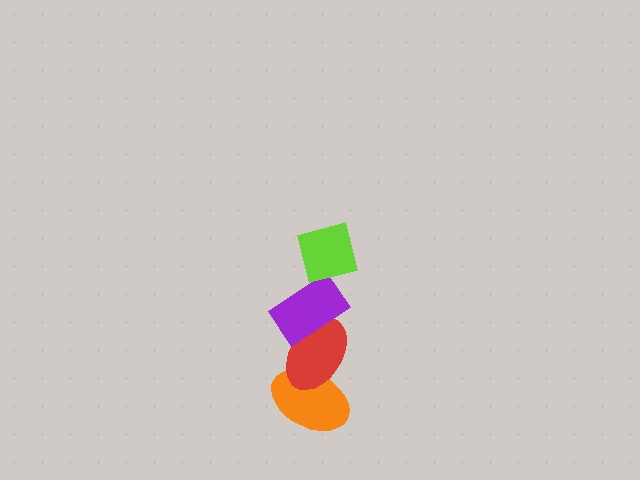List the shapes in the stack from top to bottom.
From top to bottom: the lime square, the purple rectangle, the red ellipse, the orange ellipse.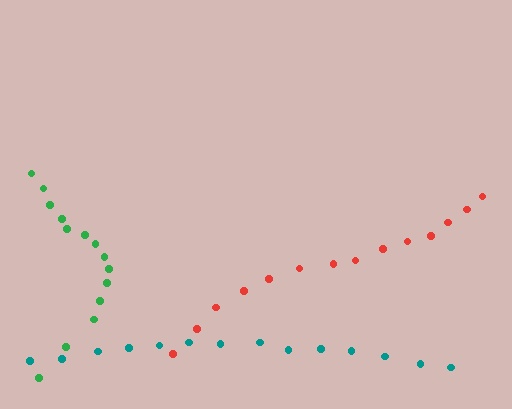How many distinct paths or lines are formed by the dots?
There are 3 distinct paths.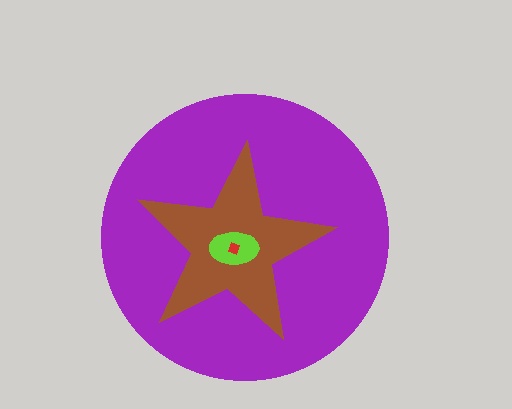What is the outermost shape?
The purple circle.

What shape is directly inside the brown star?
The lime ellipse.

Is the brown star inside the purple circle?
Yes.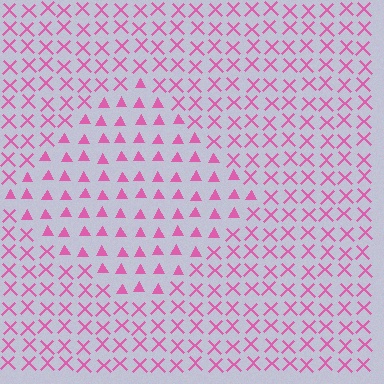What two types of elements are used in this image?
The image uses triangles inside the diamond region and X marks outside it.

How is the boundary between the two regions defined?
The boundary is defined by a change in element shape: triangles inside vs. X marks outside. All elements share the same color and spacing.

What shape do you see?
I see a diamond.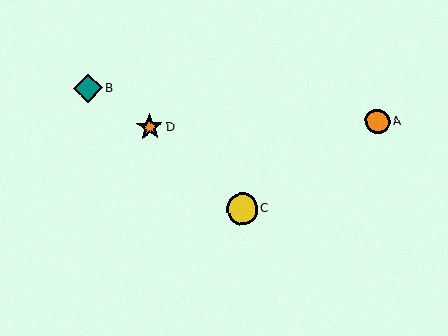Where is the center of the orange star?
The center of the orange star is at (150, 127).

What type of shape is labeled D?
Shape D is an orange star.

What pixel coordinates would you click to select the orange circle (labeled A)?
Click at (378, 121) to select the orange circle A.